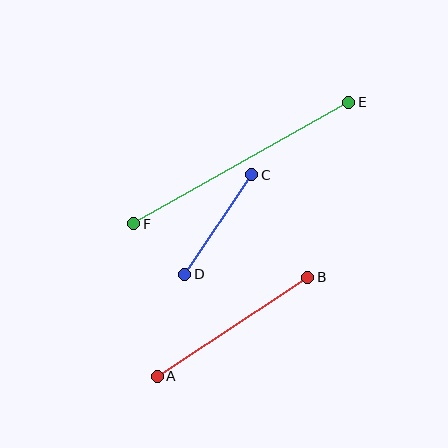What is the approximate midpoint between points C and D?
The midpoint is at approximately (218, 225) pixels.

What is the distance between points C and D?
The distance is approximately 120 pixels.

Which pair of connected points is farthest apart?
Points E and F are farthest apart.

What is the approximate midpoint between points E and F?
The midpoint is at approximately (241, 163) pixels.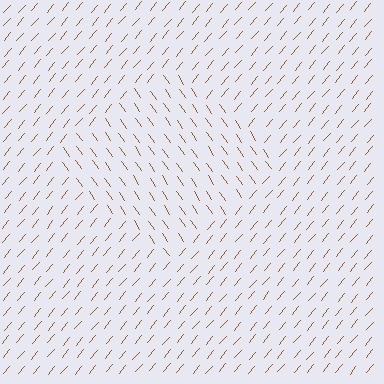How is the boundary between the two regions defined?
The boundary is defined purely by a change in line orientation (approximately 74 degrees difference). All lines are the same color and thickness.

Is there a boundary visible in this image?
Yes, there is a texture boundary formed by a change in line orientation.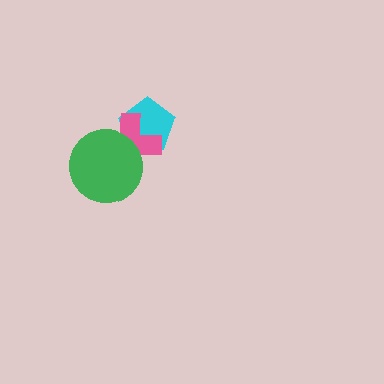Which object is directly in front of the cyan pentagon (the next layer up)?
The pink cross is directly in front of the cyan pentagon.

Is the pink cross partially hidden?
Yes, it is partially covered by another shape.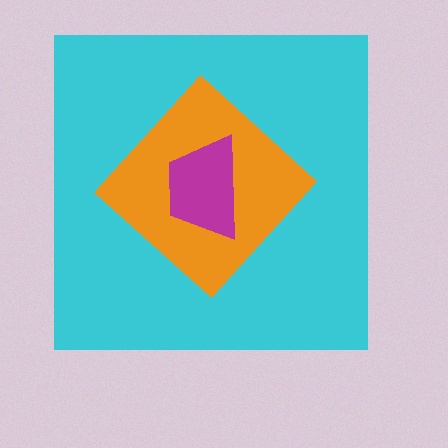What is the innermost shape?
The magenta trapezoid.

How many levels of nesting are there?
3.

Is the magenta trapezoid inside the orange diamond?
Yes.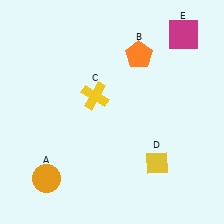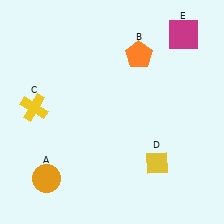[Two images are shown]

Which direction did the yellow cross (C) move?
The yellow cross (C) moved left.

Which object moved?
The yellow cross (C) moved left.